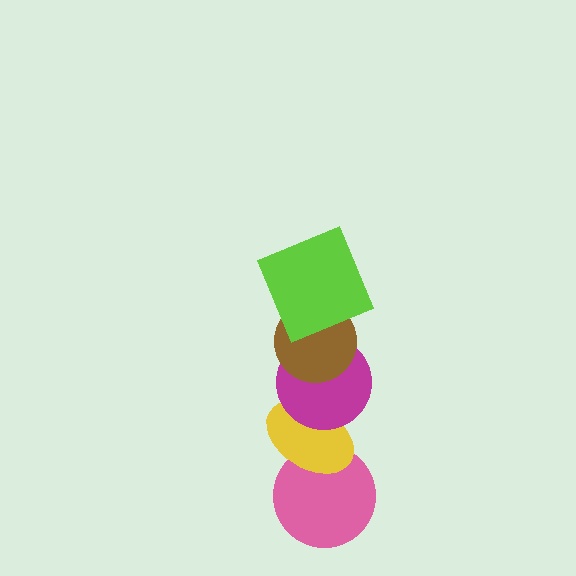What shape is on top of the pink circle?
The yellow ellipse is on top of the pink circle.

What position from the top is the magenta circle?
The magenta circle is 3rd from the top.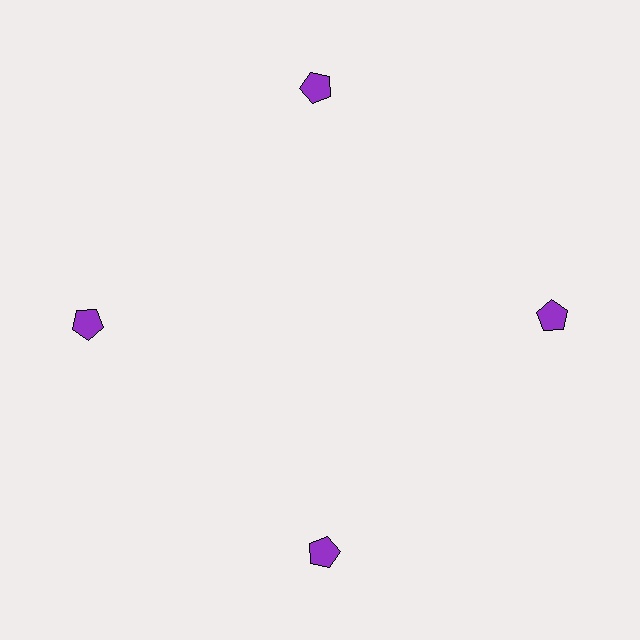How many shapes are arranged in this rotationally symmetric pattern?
There are 4 shapes, arranged in 4 groups of 1.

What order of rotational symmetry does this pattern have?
This pattern has 4-fold rotational symmetry.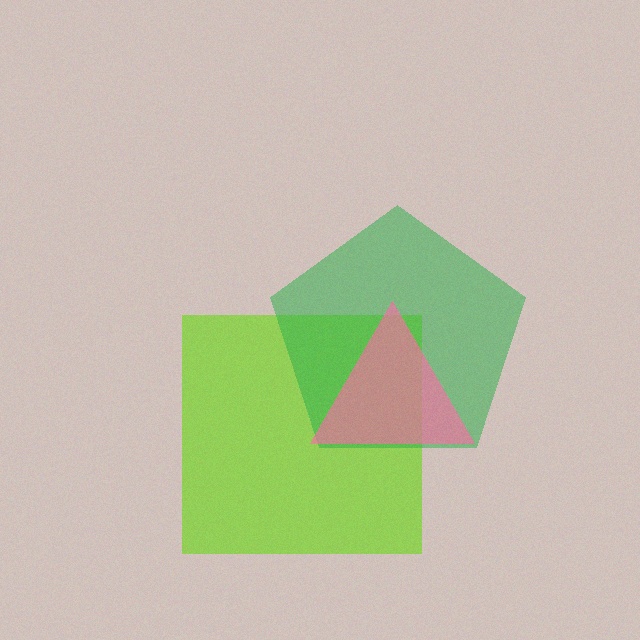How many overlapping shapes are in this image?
There are 3 overlapping shapes in the image.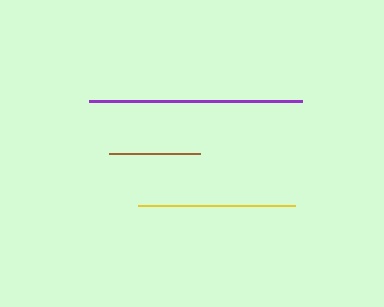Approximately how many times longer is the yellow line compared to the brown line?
The yellow line is approximately 1.7 times the length of the brown line.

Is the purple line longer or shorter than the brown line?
The purple line is longer than the brown line.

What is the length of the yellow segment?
The yellow segment is approximately 157 pixels long.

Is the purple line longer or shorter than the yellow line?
The purple line is longer than the yellow line.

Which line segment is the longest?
The purple line is the longest at approximately 213 pixels.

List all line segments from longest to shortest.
From longest to shortest: purple, yellow, brown.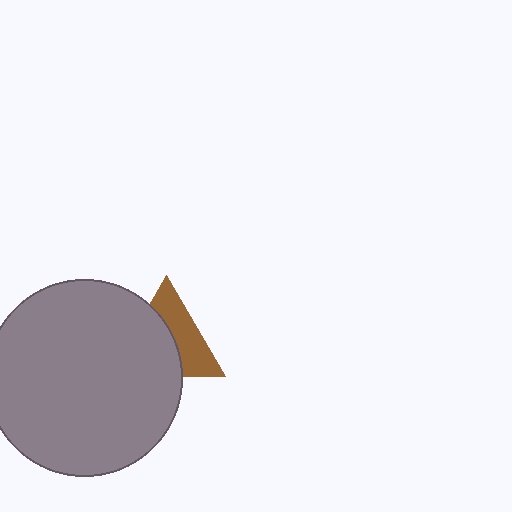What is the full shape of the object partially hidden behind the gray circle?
The partially hidden object is a brown triangle.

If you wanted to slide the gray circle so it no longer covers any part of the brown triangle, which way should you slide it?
Slide it left — that is the most direct way to separate the two shapes.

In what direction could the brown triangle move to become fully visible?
The brown triangle could move right. That would shift it out from behind the gray circle entirely.